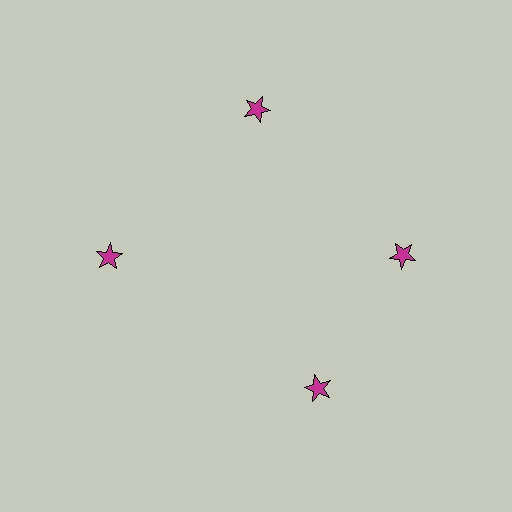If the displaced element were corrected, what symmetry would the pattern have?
It would have 4-fold rotational symmetry — the pattern would map onto itself every 90 degrees.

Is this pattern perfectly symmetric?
No. The 4 magenta stars are arranged in a ring, but one element near the 6 o'clock position is rotated out of alignment along the ring, breaking the 4-fold rotational symmetry.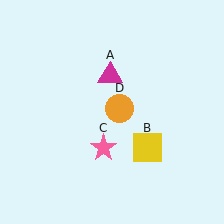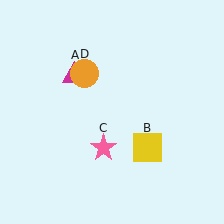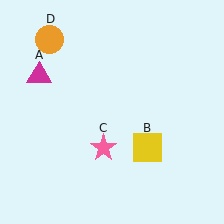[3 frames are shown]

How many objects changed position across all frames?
2 objects changed position: magenta triangle (object A), orange circle (object D).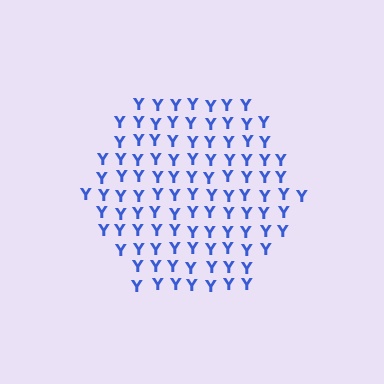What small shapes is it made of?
It is made of small letter Y's.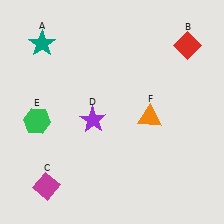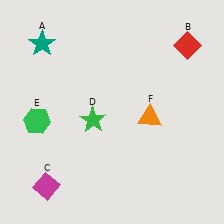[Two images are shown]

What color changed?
The star (D) changed from purple in Image 1 to green in Image 2.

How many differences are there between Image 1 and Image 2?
There is 1 difference between the two images.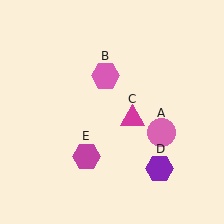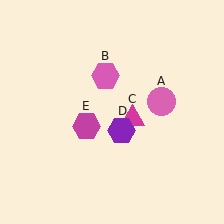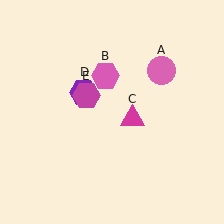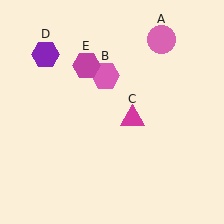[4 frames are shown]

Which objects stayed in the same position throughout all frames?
Pink hexagon (object B) and magenta triangle (object C) remained stationary.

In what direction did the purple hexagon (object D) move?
The purple hexagon (object D) moved up and to the left.